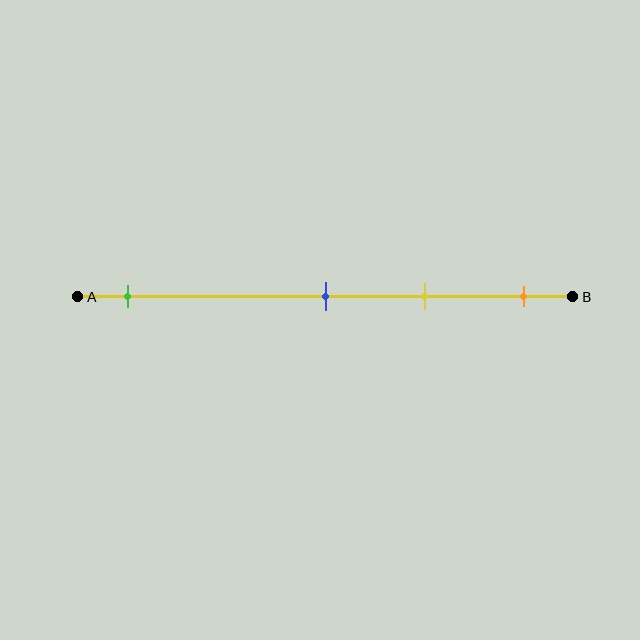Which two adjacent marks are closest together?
The blue and yellow marks are the closest adjacent pair.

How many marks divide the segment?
There are 4 marks dividing the segment.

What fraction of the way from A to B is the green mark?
The green mark is approximately 10% (0.1) of the way from A to B.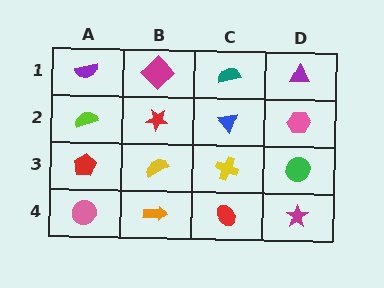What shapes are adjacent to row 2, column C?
A teal semicircle (row 1, column C), a yellow cross (row 3, column C), a red star (row 2, column B), a pink hexagon (row 2, column D).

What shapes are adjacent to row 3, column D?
A pink hexagon (row 2, column D), a magenta star (row 4, column D), a yellow cross (row 3, column C).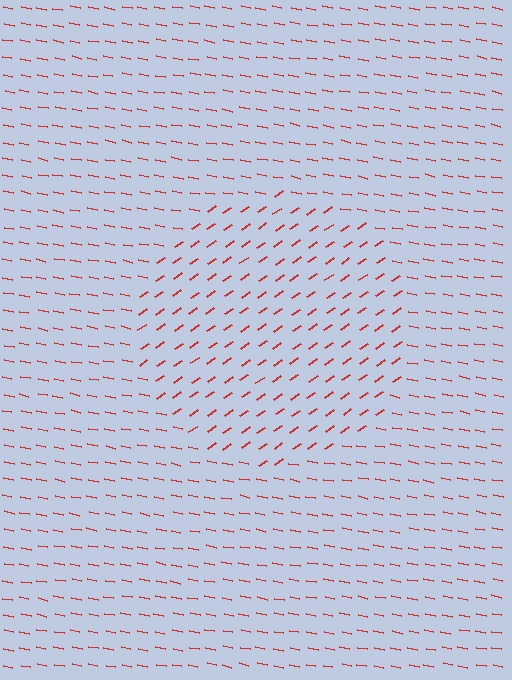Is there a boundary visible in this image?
Yes, there is a texture boundary formed by a change in line orientation.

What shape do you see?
I see a circle.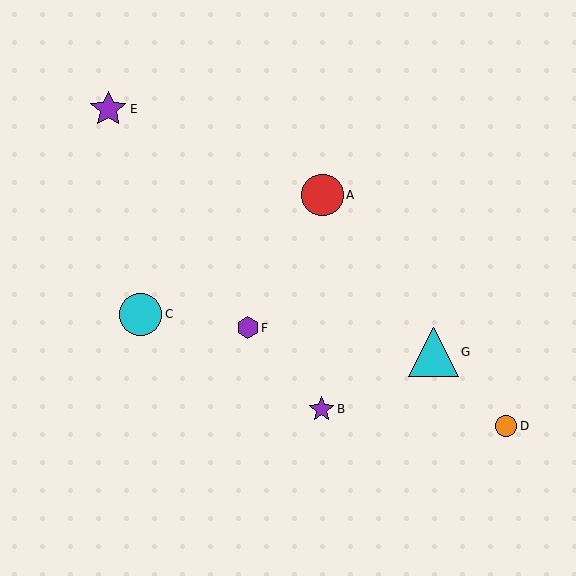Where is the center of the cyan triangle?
The center of the cyan triangle is at (433, 352).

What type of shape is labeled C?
Shape C is a cyan circle.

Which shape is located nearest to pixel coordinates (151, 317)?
The cyan circle (labeled C) at (141, 314) is nearest to that location.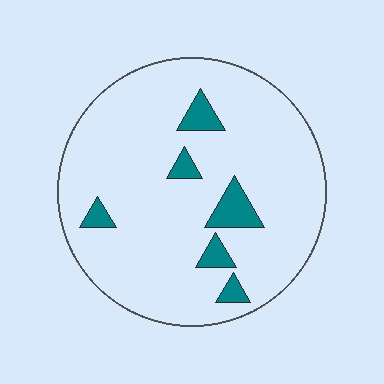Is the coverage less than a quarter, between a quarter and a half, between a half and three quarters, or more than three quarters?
Less than a quarter.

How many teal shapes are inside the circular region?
6.